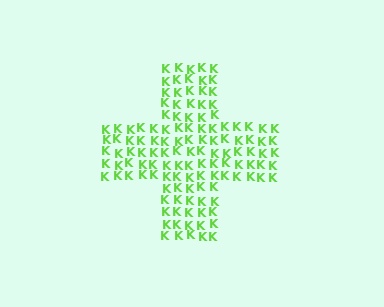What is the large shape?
The large shape is a cross.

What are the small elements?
The small elements are letter K's.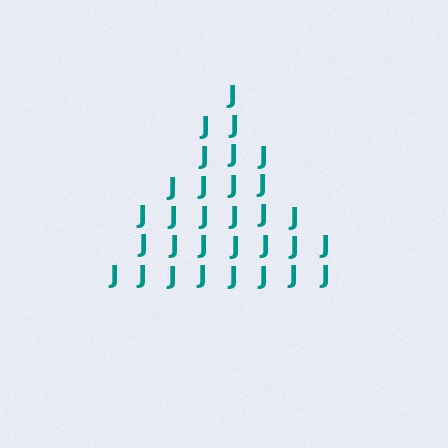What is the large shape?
The large shape is a triangle.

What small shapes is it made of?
It is made of small letter J's.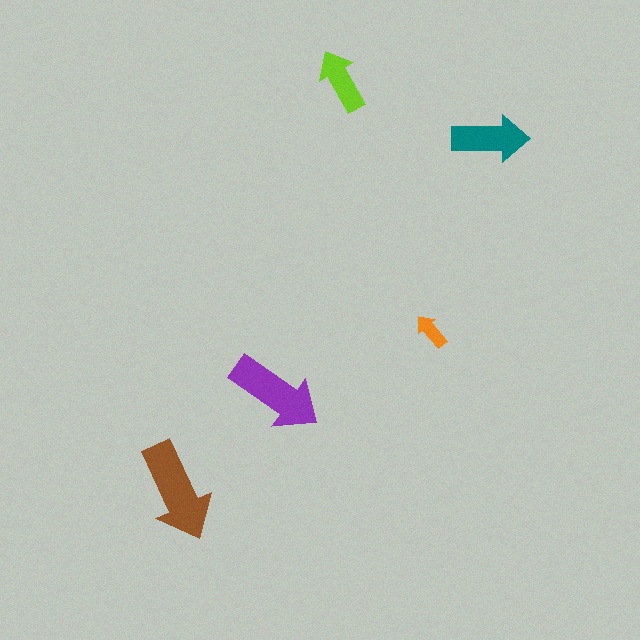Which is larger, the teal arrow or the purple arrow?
The purple one.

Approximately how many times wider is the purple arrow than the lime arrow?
About 1.5 times wider.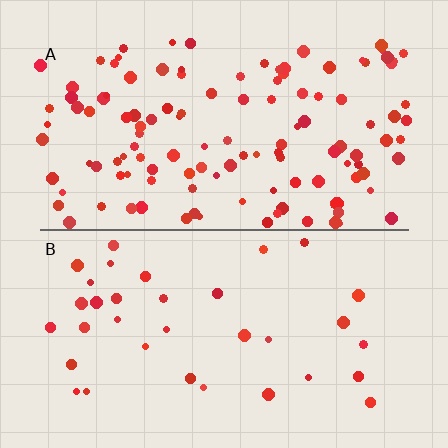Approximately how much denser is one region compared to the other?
Approximately 3.5× — region A over region B.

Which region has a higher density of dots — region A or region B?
A (the top).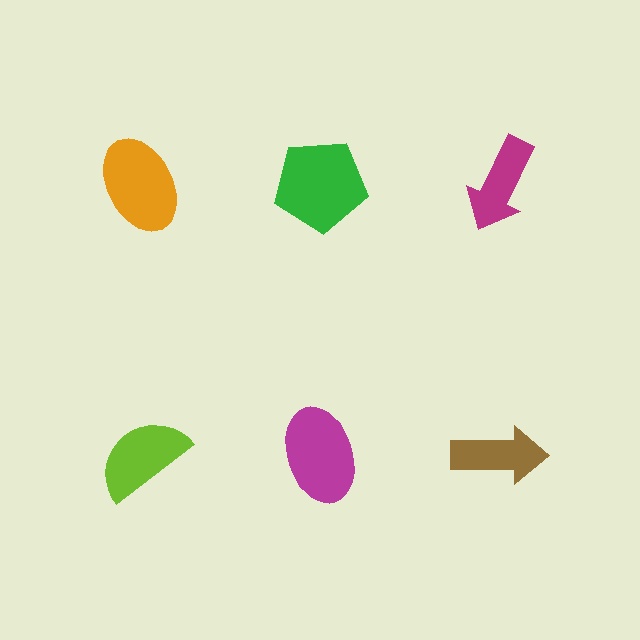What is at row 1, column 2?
A green pentagon.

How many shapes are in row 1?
3 shapes.